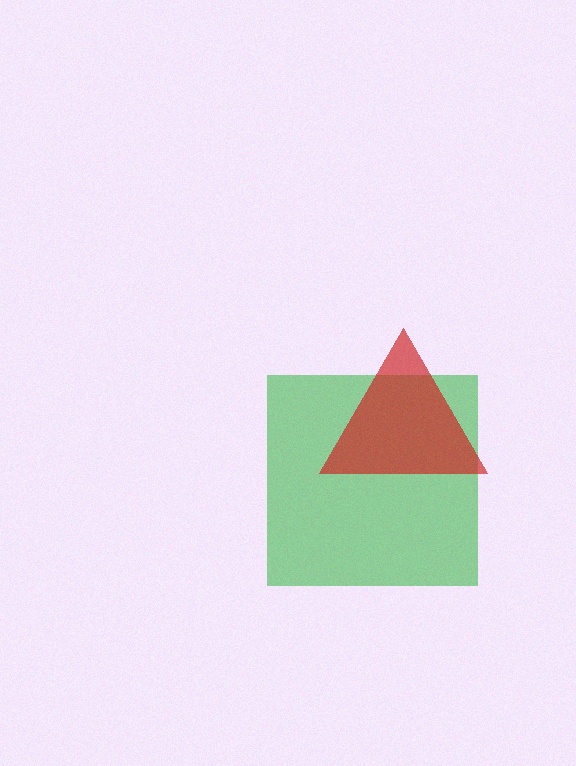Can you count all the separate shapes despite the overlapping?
Yes, there are 2 separate shapes.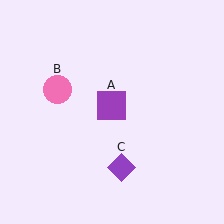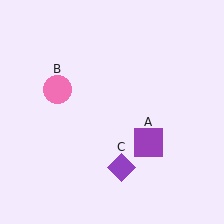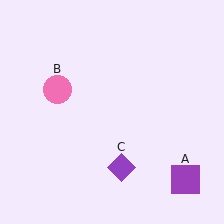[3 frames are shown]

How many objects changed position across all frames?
1 object changed position: purple square (object A).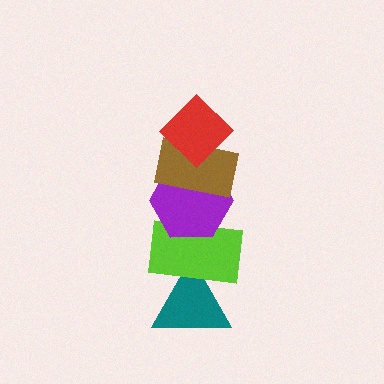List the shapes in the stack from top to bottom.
From top to bottom: the red diamond, the brown rectangle, the purple hexagon, the lime rectangle, the teal triangle.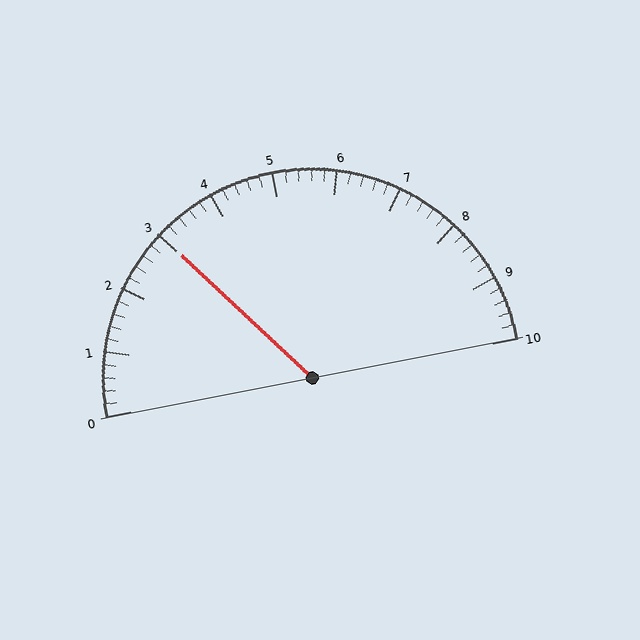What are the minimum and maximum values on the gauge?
The gauge ranges from 0 to 10.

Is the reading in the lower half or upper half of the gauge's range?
The reading is in the lower half of the range (0 to 10).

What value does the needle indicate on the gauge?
The needle indicates approximately 3.0.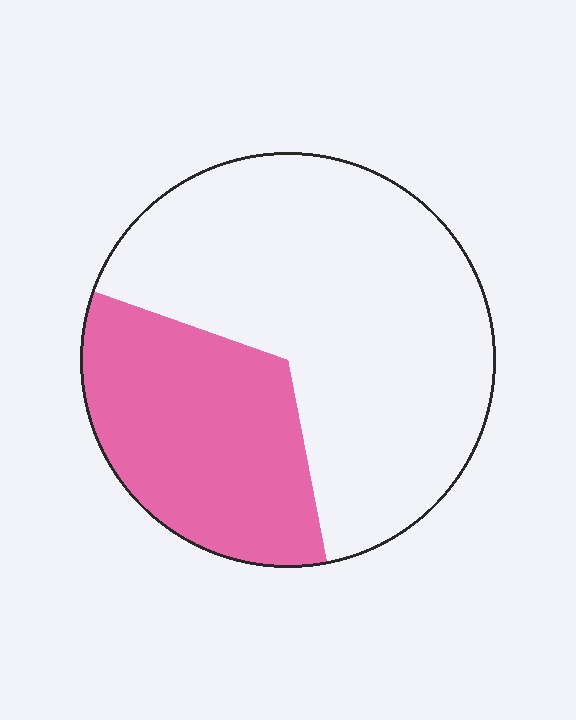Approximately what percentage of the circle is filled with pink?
Approximately 35%.